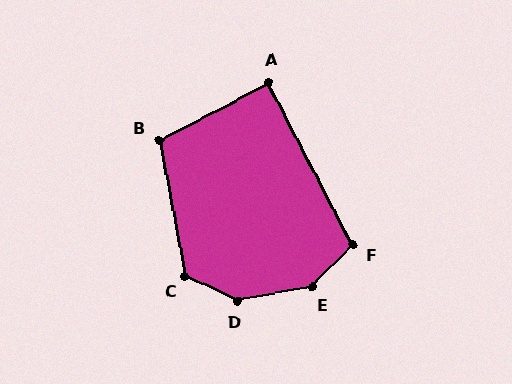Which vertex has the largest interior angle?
D, at approximately 145 degrees.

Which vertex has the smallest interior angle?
A, at approximately 90 degrees.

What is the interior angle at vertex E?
Approximately 144 degrees (obtuse).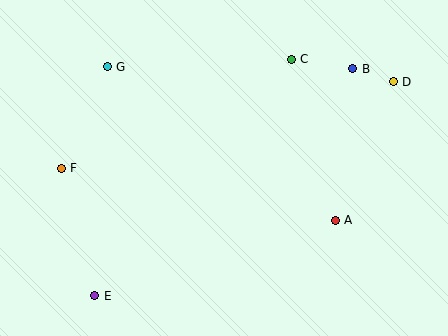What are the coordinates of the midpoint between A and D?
The midpoint between A and D is at (364, 151).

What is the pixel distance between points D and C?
The distance between D and C is 105 pixels.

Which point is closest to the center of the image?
Point A at (335, 220) is closest to the center.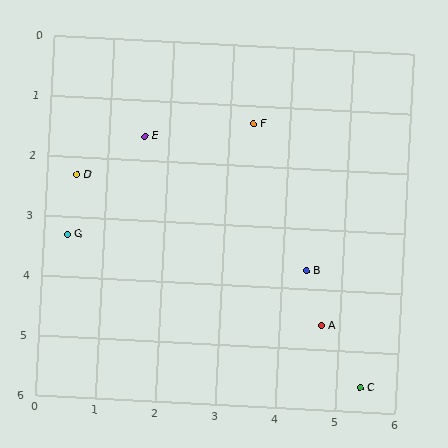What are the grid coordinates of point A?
Point A is at approximately (4.7, 4.6).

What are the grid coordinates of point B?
Point B is at approximately (4.4, 3.7).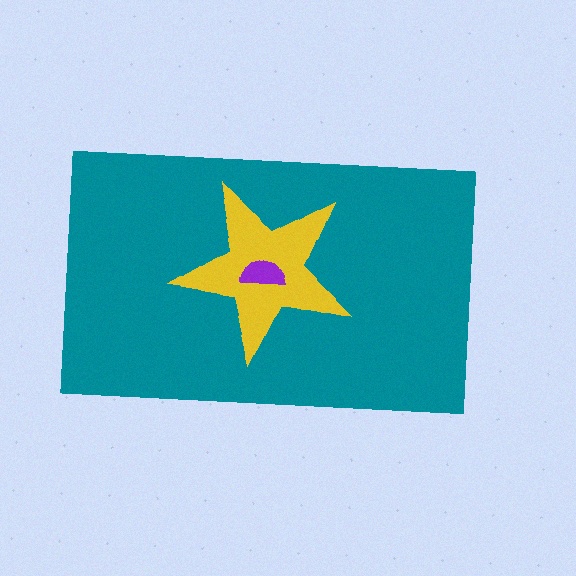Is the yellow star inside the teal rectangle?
Yes.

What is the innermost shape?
The purple semicircle.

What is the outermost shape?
The teal rectangle.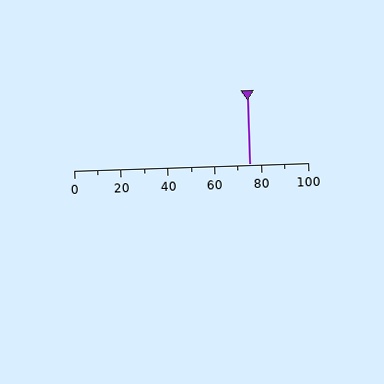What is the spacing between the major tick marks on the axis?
The major ticks are spaced 20 apart.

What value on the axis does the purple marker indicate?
The marker indicates approximately 75.